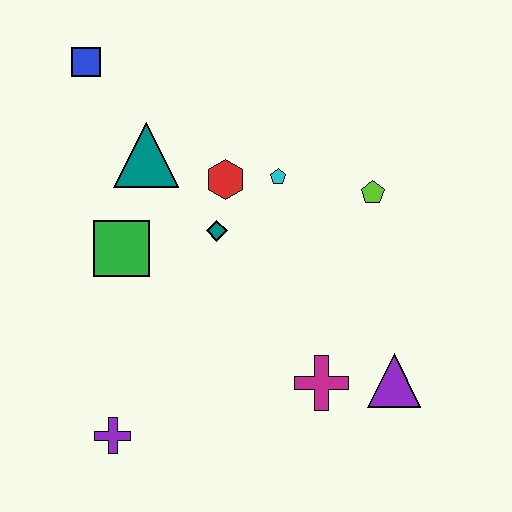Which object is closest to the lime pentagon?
The cyan pentagon is closest to the lime pentagon.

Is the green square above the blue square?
No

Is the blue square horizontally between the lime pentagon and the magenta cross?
No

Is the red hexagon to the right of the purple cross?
Yes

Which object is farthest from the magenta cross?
The blue square is farthest from the magenta cross.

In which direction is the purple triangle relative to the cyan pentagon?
The purple triangle is below the cyan pentagon.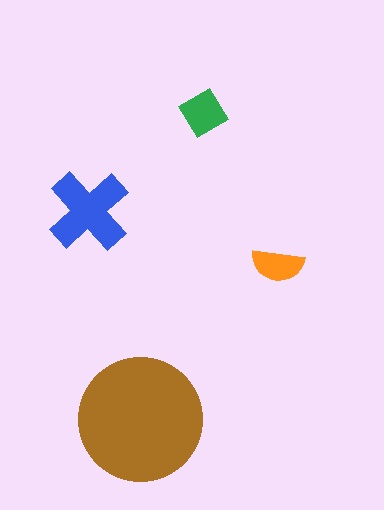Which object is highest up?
The green diamond is topmost.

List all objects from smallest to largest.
The orange semicircle, the green diamond, the blue cross, the brown circle.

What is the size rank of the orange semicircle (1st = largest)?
4th.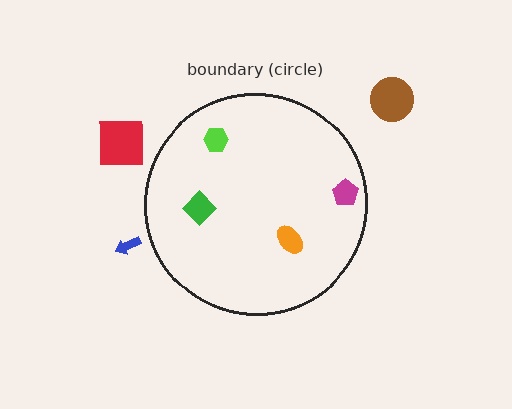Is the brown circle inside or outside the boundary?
Outside.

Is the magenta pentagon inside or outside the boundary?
Inside.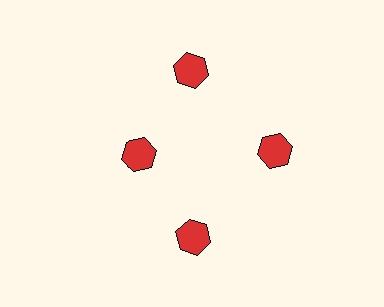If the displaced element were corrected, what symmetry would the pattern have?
It would have 4-fold rotational symmetry — the pattern would map onto itself every 90 degrees.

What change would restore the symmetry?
The symmetry would be restored by moving it outward, back onto the ring so that all 4 hexagons sit at equal angles and equal distance from the center.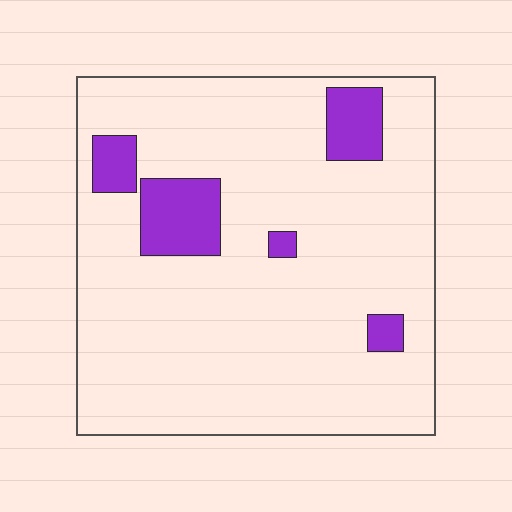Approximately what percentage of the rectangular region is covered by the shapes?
Approximately 10%.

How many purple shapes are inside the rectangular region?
5.